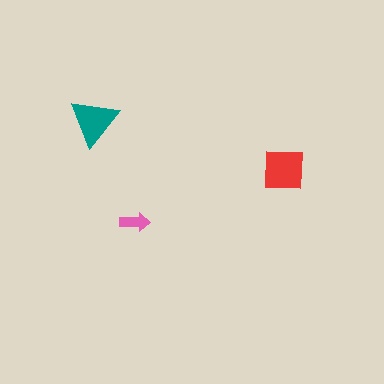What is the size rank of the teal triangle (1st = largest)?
2nd.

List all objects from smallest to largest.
The pink arrow, the teal triangle, the red square.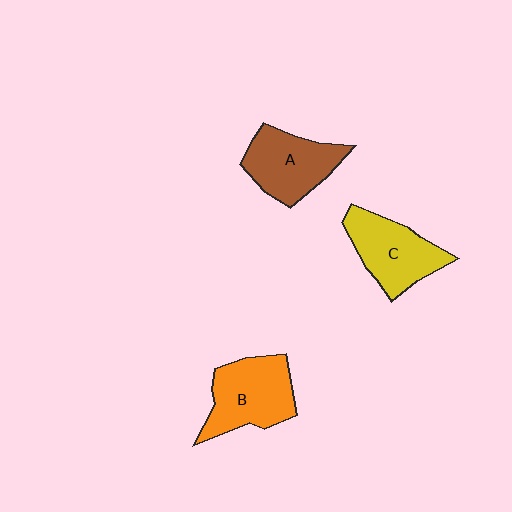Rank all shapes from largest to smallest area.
From largest to smallest: B (orange), C (yellow), A (brown).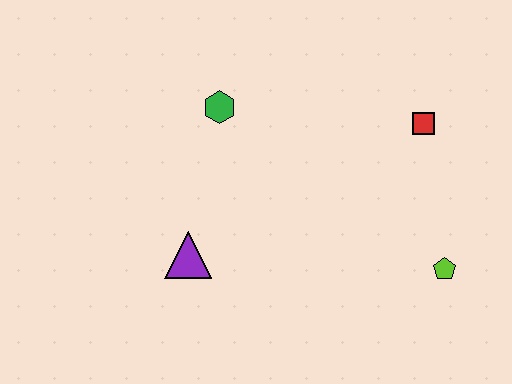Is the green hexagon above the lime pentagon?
Yes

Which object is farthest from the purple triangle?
The red square is farthest from the purple triangle.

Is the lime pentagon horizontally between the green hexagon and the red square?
No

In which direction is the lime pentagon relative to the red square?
The lime pentagon is below the red square.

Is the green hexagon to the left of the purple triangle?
No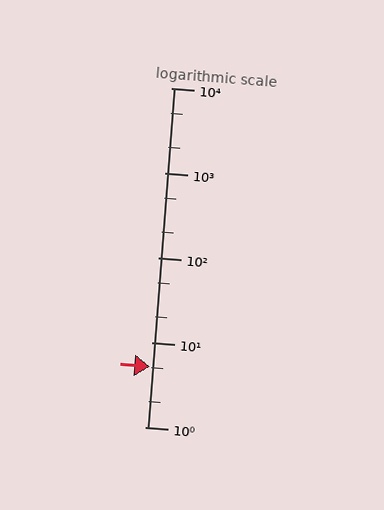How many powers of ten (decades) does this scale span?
The scale spans 4 decades, from 1 to 10000.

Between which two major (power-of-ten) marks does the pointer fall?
The pointer is between 1 and 10.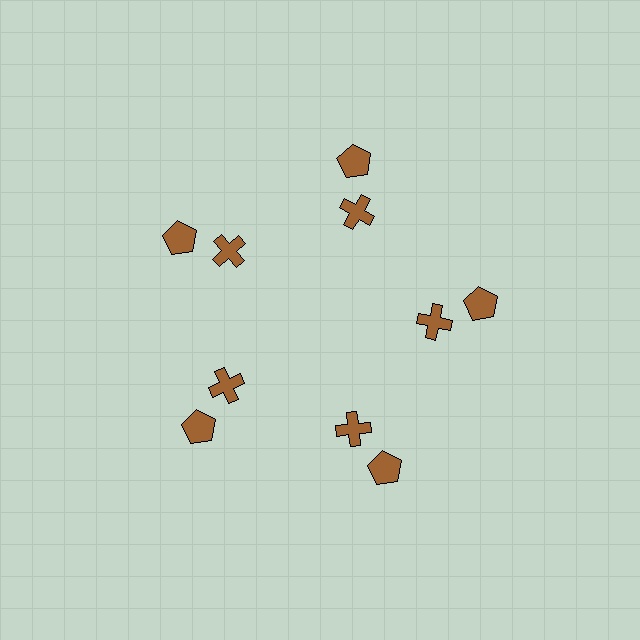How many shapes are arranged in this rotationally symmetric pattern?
There are 10 shapes, arranged in 5 groups of 2.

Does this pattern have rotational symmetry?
Yes, this pattern has 5-fold rotational symmetry. It looks the same after rotating 72 degrees around the center.